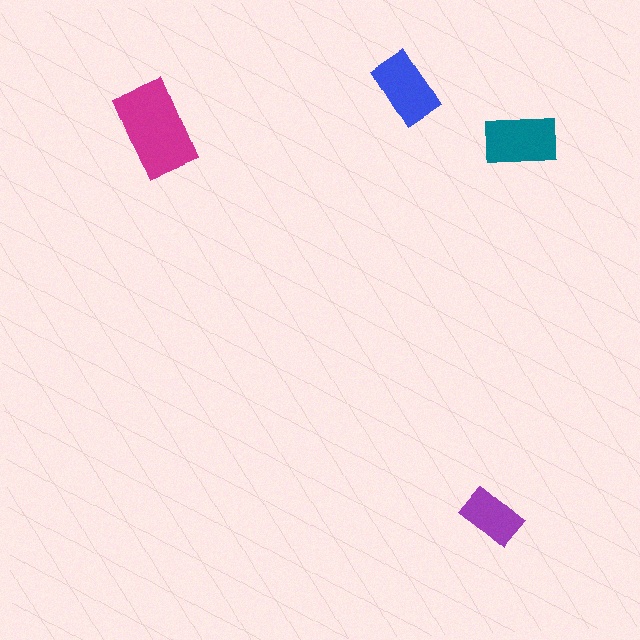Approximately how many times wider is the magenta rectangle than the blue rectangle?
About 1.5 times wider.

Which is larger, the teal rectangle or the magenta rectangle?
The magenta one.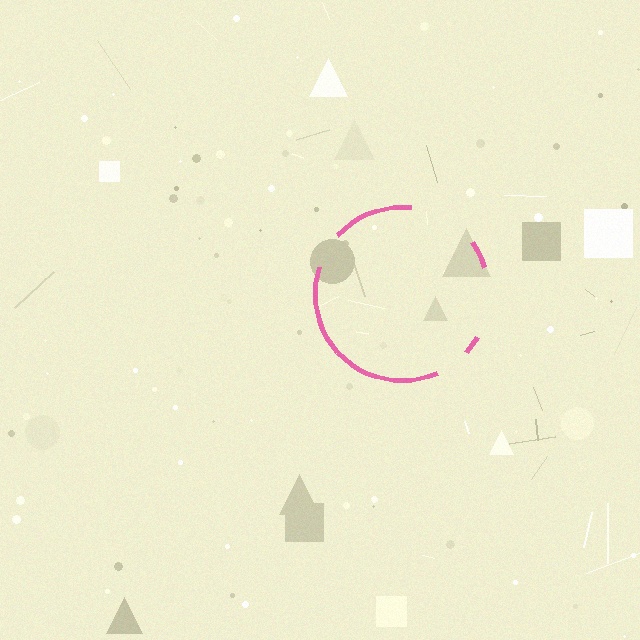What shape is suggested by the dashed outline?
The dashed outline suggests a circle.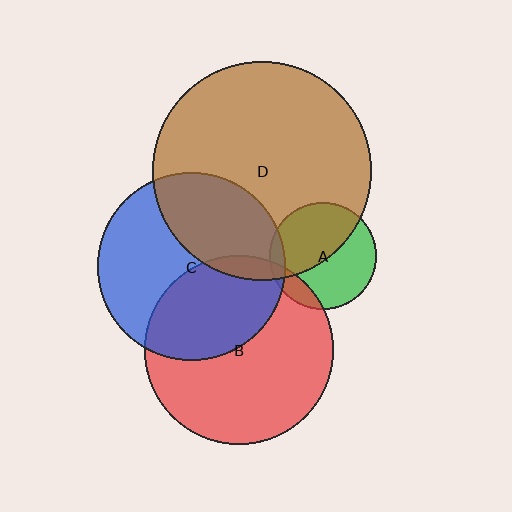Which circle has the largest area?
Circle D (brown).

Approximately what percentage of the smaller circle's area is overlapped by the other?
Approximately 40%.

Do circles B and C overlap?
Yes.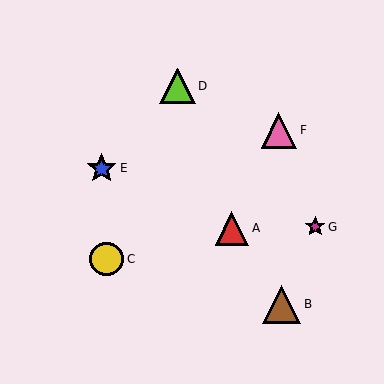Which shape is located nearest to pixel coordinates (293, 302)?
The brown triangle (labeled B) at (282, 304) is nearest to that location.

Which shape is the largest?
The brown triangle (labeled B) is the largest.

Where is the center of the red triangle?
The center of the red triangle is at (232, 228).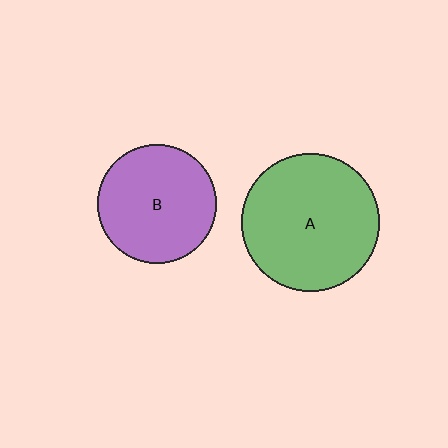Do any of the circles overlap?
No, none of the circles overlap.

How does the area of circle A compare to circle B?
Approximately 1.3 times.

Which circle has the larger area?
Circle A (green).